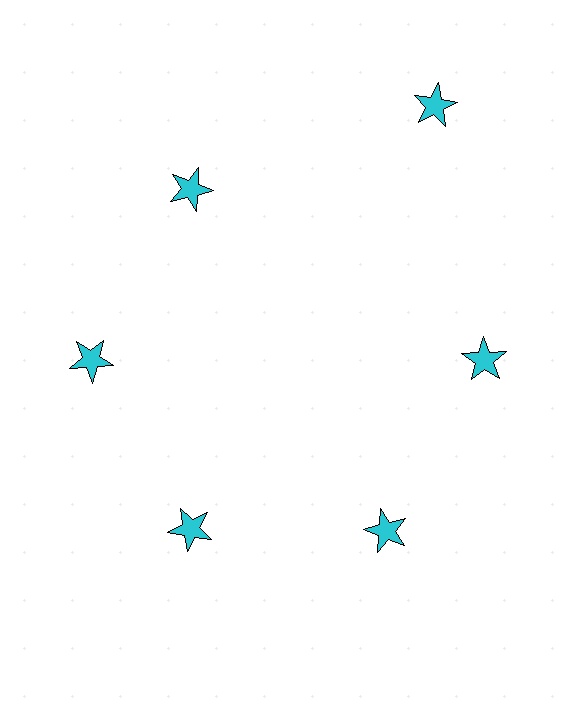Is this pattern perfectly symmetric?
No. The 6 cyan stars are arranged in a ring, but one element near the 1 o'clock position is pushed outward from the center, breaking the 6-fold rotational symmetry.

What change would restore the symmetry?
The symmetry would be restored by moving it inward, back onto the ring so that all 6 stars sit at equal angles and equal distance from the center.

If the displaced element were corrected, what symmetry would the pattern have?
It would have 6-fold rotational symmetry — the pattern would map onto itself every 60 degrees.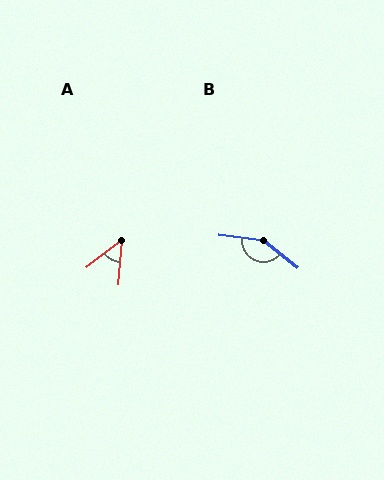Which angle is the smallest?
A, at approximately 48 degrees.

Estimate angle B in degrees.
Approximately 148 degrees.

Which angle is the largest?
B, at approximately 148 degrees.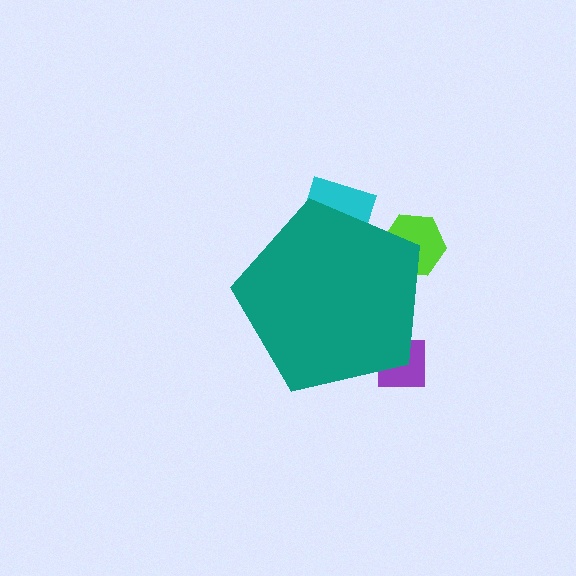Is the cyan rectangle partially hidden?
Yes, the cyan rectangle is partially hidden behind the teal pentagon.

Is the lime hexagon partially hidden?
Yes, the lime hexagon is partially hidden behind the teal pentagon.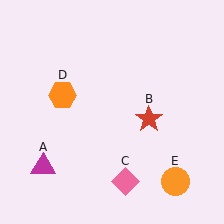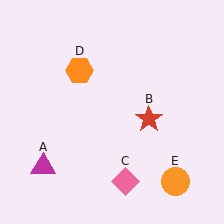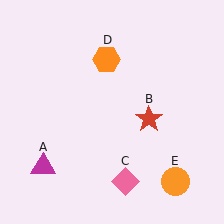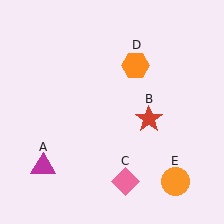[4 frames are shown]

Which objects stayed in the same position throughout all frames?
Magenta triangle (object A) and red star (object B) and pink diamond (object C) and orange circle (object E) remained stationary.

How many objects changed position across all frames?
1 object changed position: orange hexagon (object D).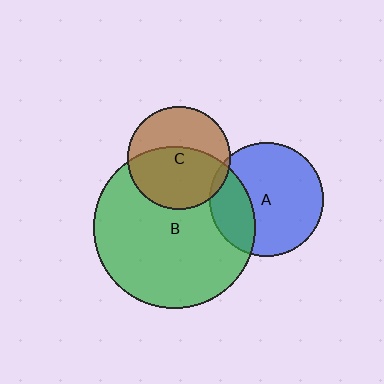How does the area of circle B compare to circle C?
Approximately 2.5 times.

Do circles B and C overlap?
Yes.